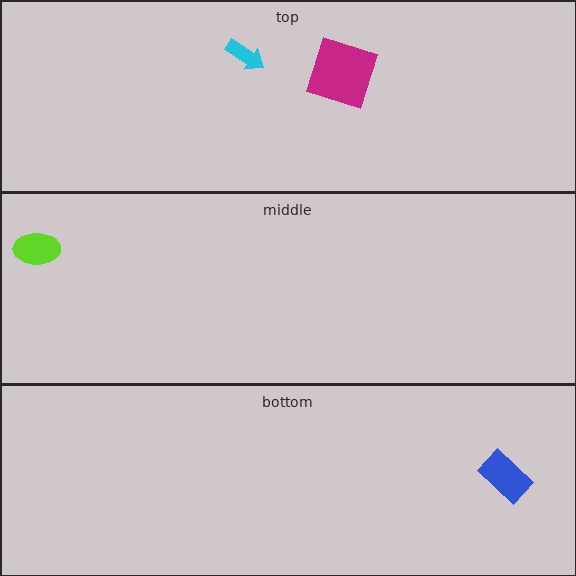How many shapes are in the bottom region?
1.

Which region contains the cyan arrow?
The top region.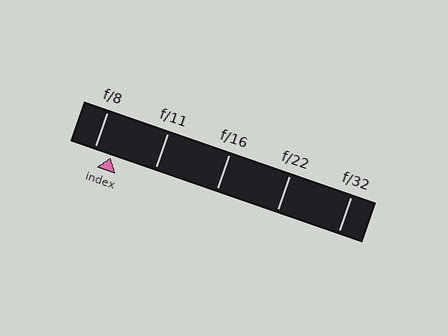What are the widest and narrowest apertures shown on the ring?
The widest aperture shown is f/8 and the narrowest is f/32.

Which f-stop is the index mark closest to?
The index mark is closest to f/8.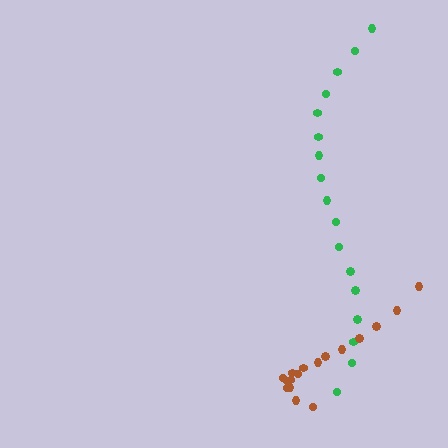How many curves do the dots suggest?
There are 2 distinct paths.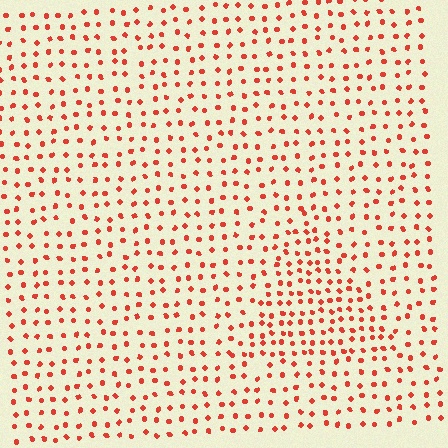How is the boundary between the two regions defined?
The boundary is defined by a change in element density (approximately 1.6x ratio). All elements are the same color, size, and shape.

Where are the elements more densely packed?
The elements are more densely packed inside the triangle boundary.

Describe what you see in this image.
The image contains small red elements arranged at two different densities. A triangle-shaped region is visible where the elements are more densely packed than the surrounding area.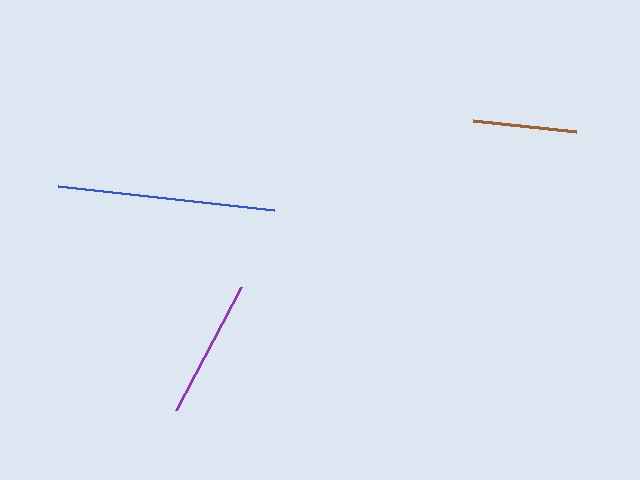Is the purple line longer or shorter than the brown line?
The purple line is longer than the brown line.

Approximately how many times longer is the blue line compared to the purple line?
The blue line is approximately 1.6 times the length of the purple line.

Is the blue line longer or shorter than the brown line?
The blue line is longer than the brown line.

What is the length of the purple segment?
The purple segment is approximately 139 pixels long.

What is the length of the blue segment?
The blue segment is approximately 218 pixels long.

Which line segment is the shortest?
The brown line is the shortest at approximately 103 pixels.